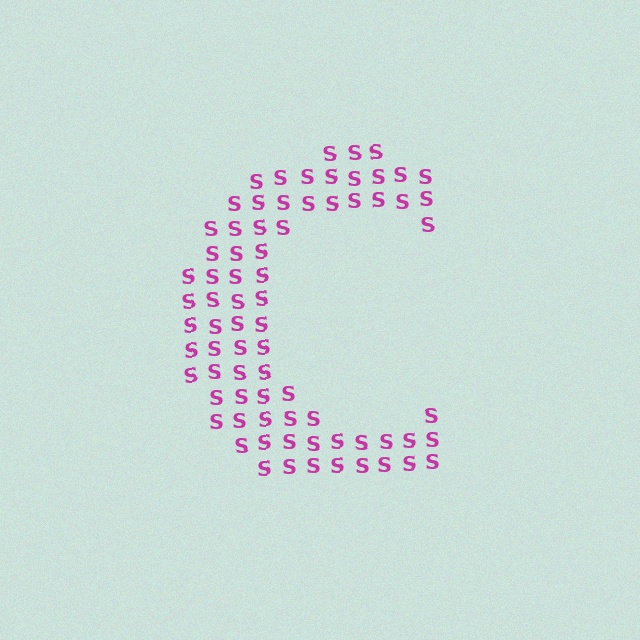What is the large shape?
The large shape is the letter C.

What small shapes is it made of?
It is made of small letter S's.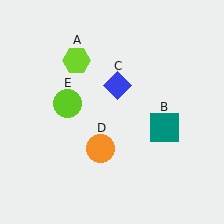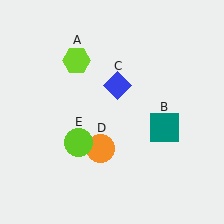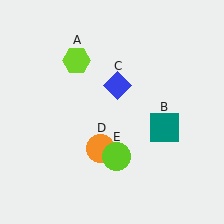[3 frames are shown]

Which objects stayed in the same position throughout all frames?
Lime hexagon (object A) and teal square (object B) and blue diamond (object C) and orange circle (object D) remained stationary.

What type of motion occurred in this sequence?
The lime circle (object E) rotated counterclockwise around the center of the scene.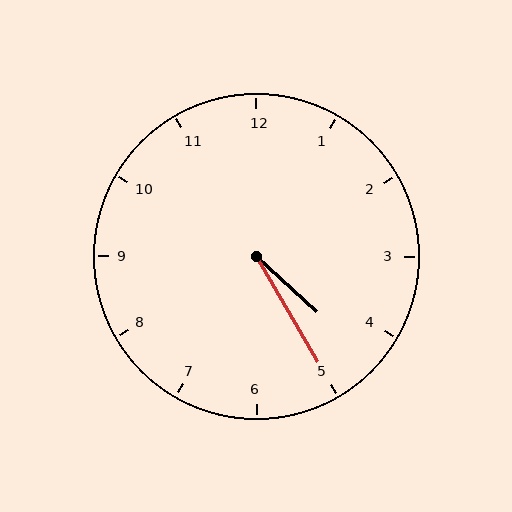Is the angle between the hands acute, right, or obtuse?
It is acute.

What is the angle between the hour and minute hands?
Approximately 18 degrees.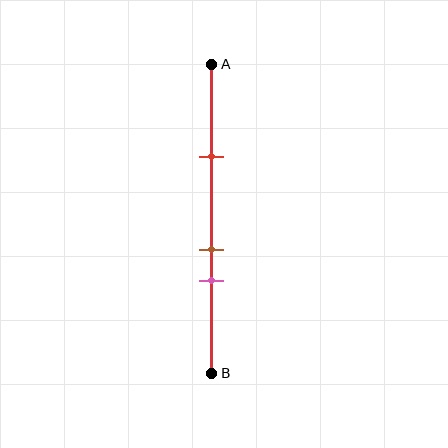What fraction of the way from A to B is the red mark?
The red mark is approximately 30% (0.3) of the way from A to B.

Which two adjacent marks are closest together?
The brown and pink marks are the closest adjacent pair.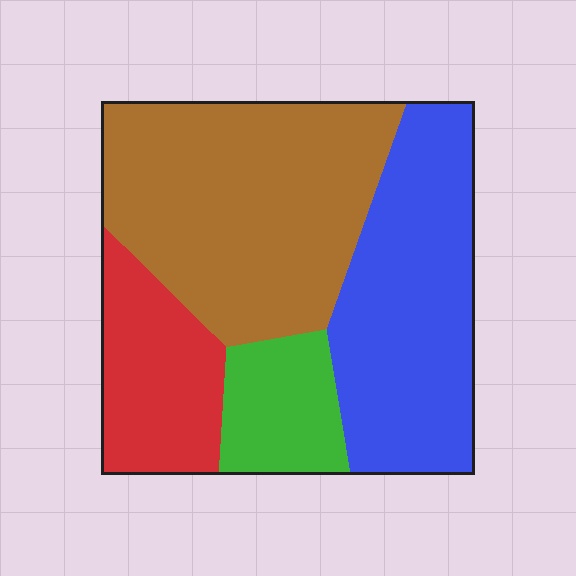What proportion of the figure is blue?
Blue takes up about one third (1/3) of the figure.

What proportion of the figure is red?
Red covers 17% of the figure.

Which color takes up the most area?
Brown, at roughly 40%.